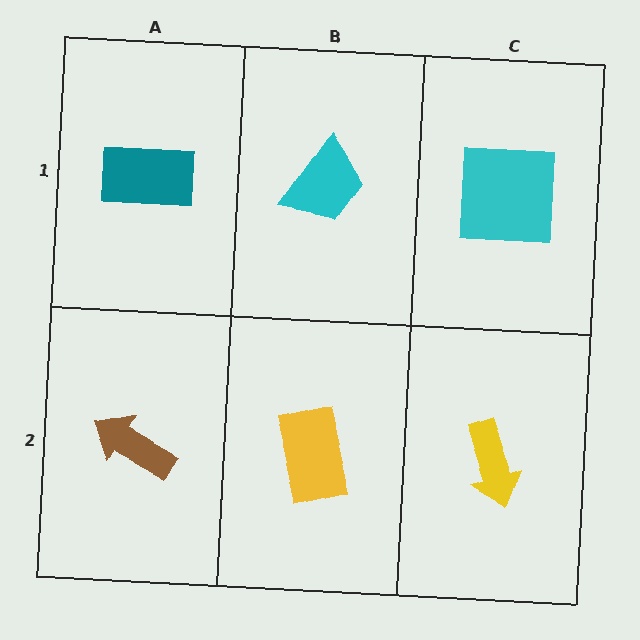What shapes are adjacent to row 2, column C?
A cyan square (row 1, column C), a yellow rectangle (row 2, column B).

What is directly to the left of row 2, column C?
A yellow rectangle.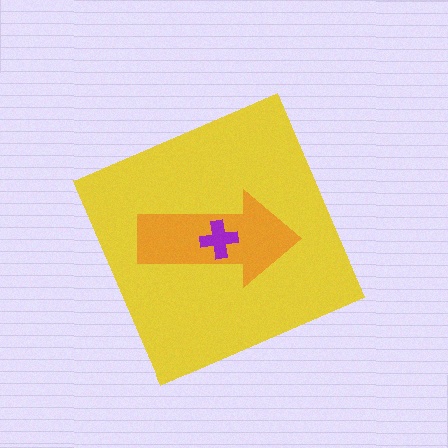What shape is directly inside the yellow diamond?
The orange arrow.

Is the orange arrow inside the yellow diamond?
Yes.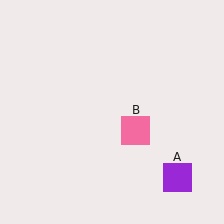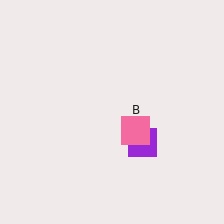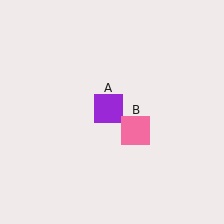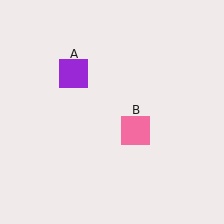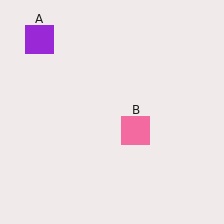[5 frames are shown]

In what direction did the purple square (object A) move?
The purple square (object A) moved up and to the left.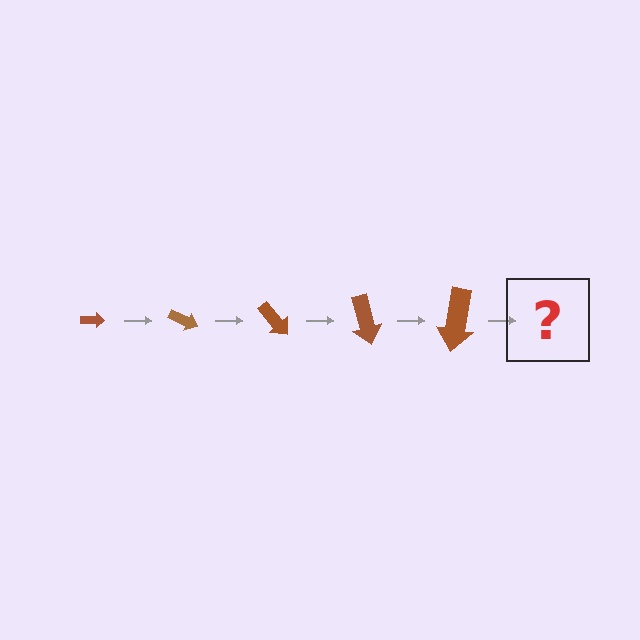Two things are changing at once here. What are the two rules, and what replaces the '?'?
The two rules are that the arrow grows larger each step and it rotates 25 degrees each step. The '?' should be an arrow, larger than the previous one and rotated 125 degrees from the start.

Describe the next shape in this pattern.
It should be an arrow, larger than the previous one and rotated 125 degrees from the start.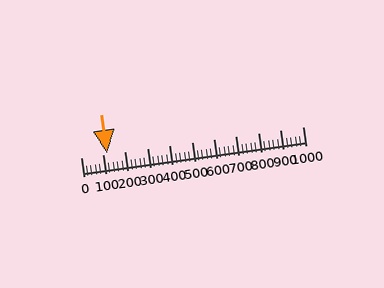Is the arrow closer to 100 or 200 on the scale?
The arrow is closer to 100.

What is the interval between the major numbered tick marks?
The major tick marks are spaced 100 units apart.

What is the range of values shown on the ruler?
The ruler shows values from 0 to 1000.